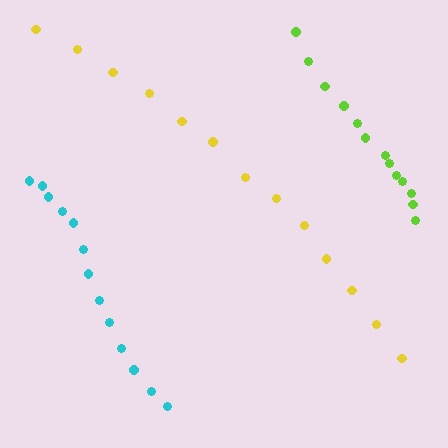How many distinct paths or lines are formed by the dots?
There are 3 distinct paths.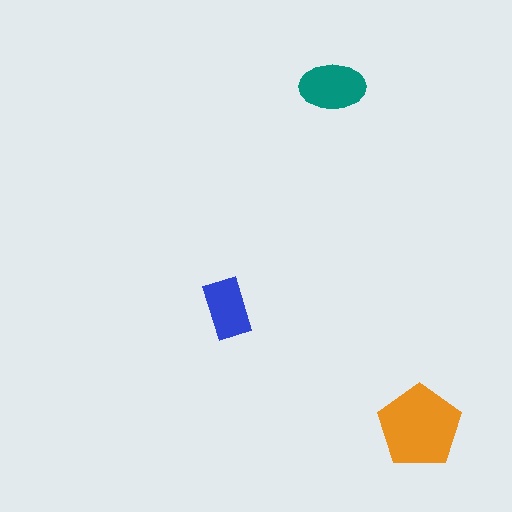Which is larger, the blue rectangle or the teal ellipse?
The teal ellipse.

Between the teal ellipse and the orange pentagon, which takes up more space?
The orange pentagon.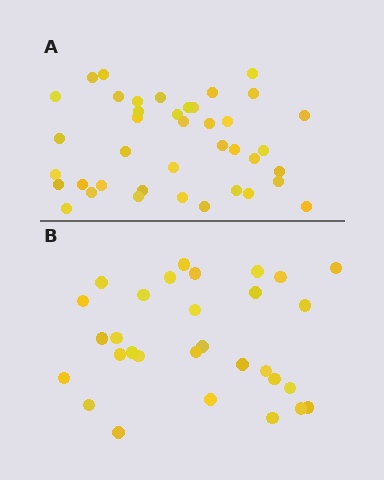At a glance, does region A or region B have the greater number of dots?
Region A (the top region) has more dots.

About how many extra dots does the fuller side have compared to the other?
Region A has roughly 10 or so more dots than region B.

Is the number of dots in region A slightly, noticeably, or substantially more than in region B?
Region A has noticeably more, but not dramatically so. The ratio is roughly 1.3 to 1.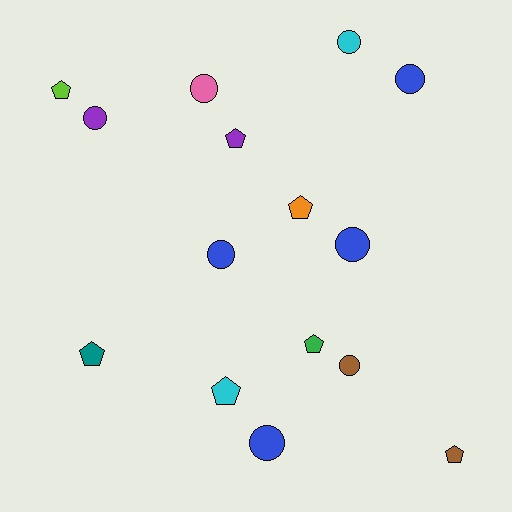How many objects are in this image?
There are 15 objects.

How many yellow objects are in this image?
There are no yellow objects.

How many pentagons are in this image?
There are 7 pentagons.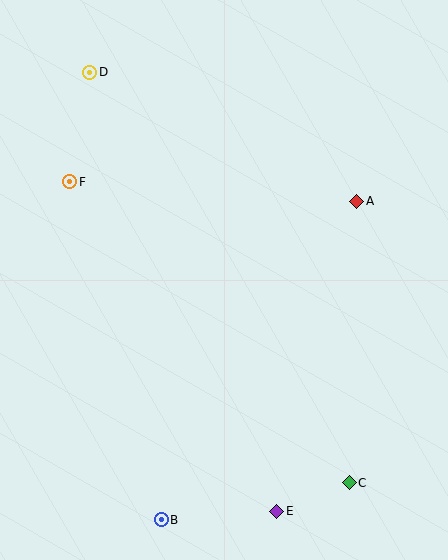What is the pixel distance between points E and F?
The distance between E and F is 389 pixels.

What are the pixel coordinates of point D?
Point D is at (90, 72).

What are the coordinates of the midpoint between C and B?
The midpoint between C and B is at (255, 501).